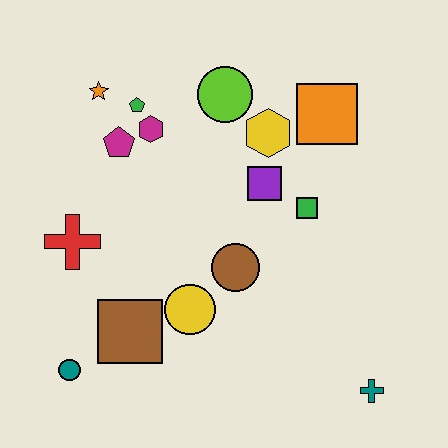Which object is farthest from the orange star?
The teal cross is farthest from the orange star.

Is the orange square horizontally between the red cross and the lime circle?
No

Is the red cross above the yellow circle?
Yes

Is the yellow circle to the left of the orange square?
Yes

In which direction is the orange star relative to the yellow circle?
The orange star is above the yellow circle.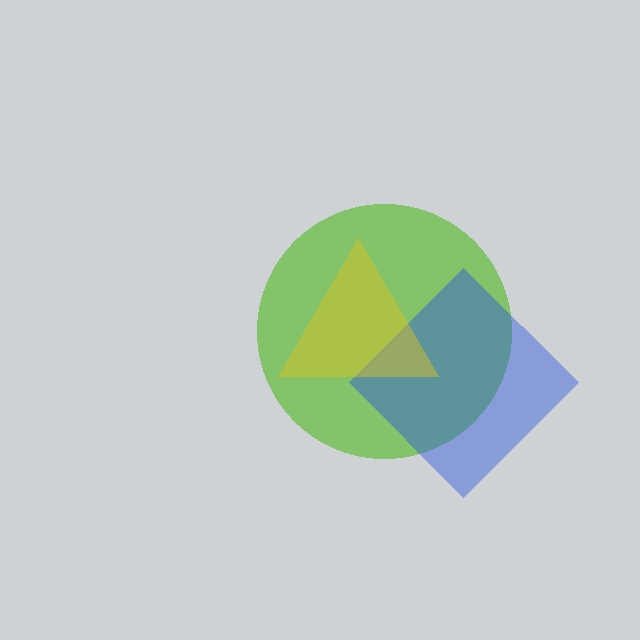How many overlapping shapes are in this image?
There are 3 overlapping shapes in the image.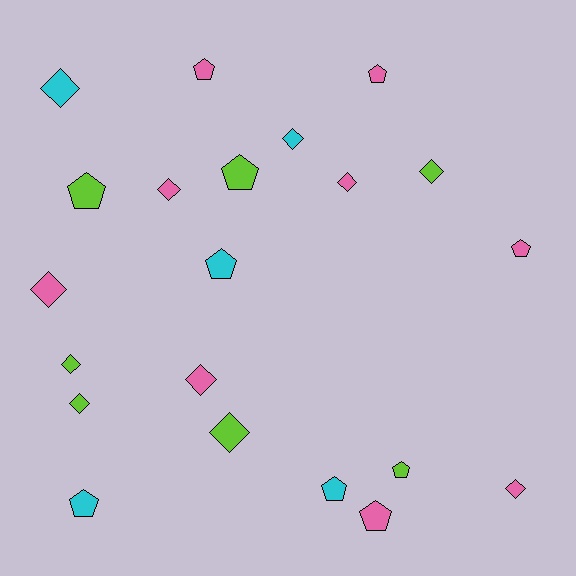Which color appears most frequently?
Pink, with 9 objects.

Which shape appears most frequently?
Diamond, with 11 objects.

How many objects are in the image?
There are 21 objects.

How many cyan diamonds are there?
There are 2 cyan diamonds.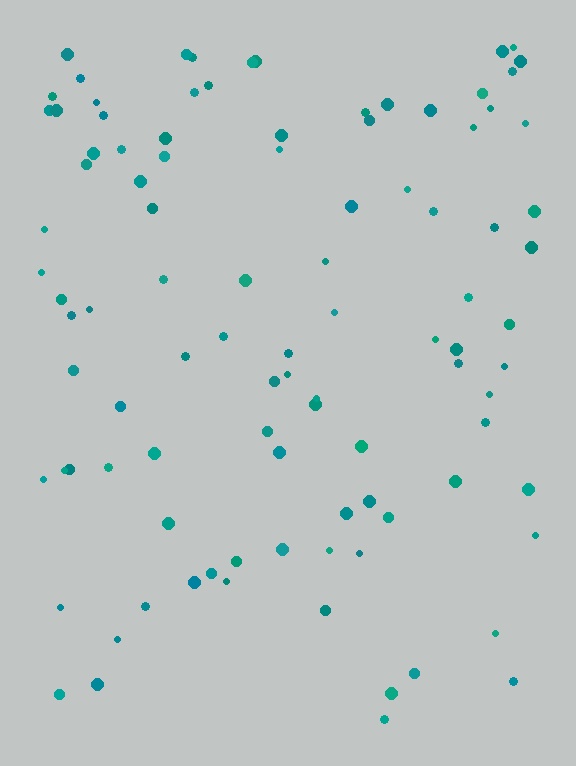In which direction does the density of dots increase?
From bottom to top, with the top side densest.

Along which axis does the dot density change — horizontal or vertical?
Vertical.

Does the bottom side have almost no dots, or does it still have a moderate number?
Still a moderate number, just noticeably fewer than the top.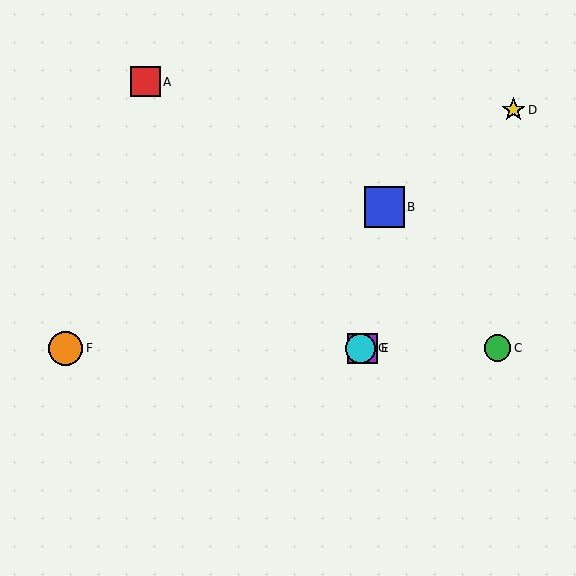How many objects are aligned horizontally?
4 objects (C, E, F, G) are aligned horizontally.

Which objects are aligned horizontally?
Objects C, E, F, G are aligned horizontally.